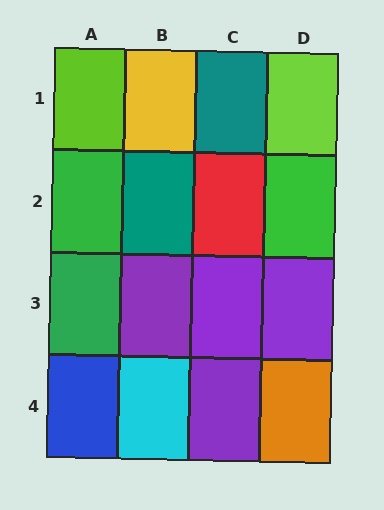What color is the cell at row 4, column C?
Purple.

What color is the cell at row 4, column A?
Blue.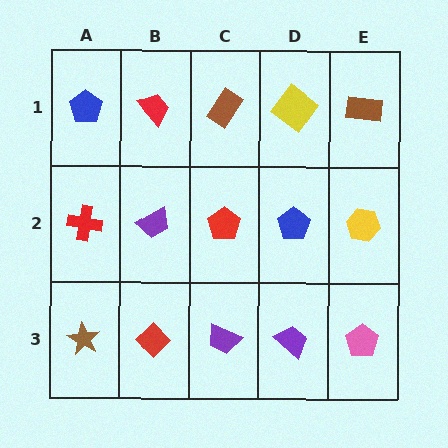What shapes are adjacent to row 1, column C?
A red pentagon (row 2, column C), a red trapezoid (row 1, column B), a yellow diamond (row 1, column D).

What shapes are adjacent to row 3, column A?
A red cross (row 2, column A), a red diamond (row 3, column B).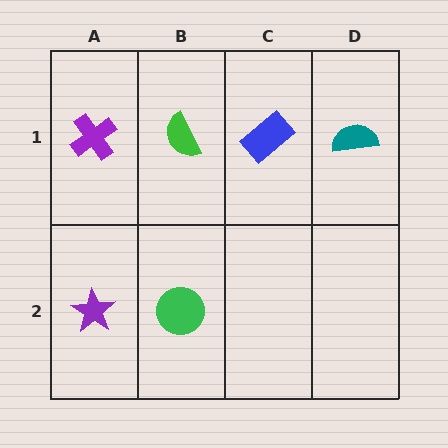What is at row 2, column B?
A green circle.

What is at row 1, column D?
A teal semicircle.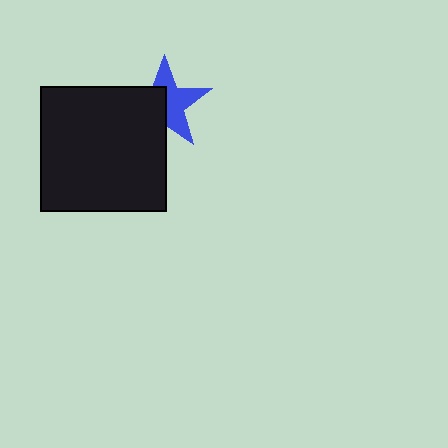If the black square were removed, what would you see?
You would see the complete blue star.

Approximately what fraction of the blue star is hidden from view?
Roughly 48% of the blue star is hidden behind the black square.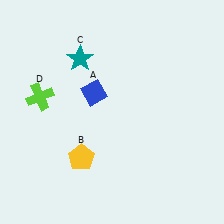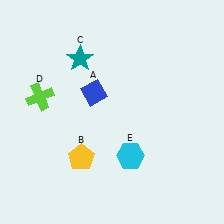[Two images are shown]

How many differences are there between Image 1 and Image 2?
There is 1 difference between the two images.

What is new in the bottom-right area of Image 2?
A cyan hexagon (E) was added in the bottom-right area of Image 2.